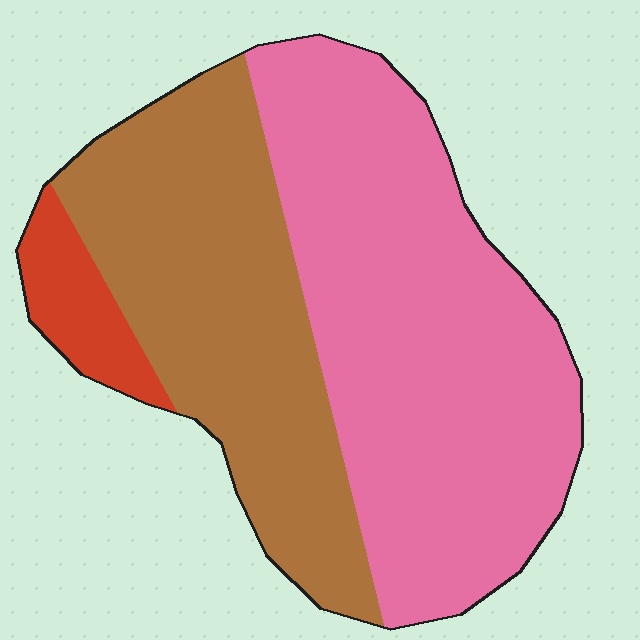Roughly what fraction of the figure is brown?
Brown covers 39% of the figure.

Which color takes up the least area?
Red, at roughly 5%.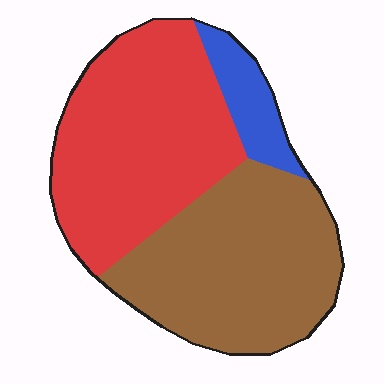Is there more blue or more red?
Red.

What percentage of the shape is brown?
Brown covers 44% of the shape.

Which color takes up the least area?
Blue, at roughly 10%.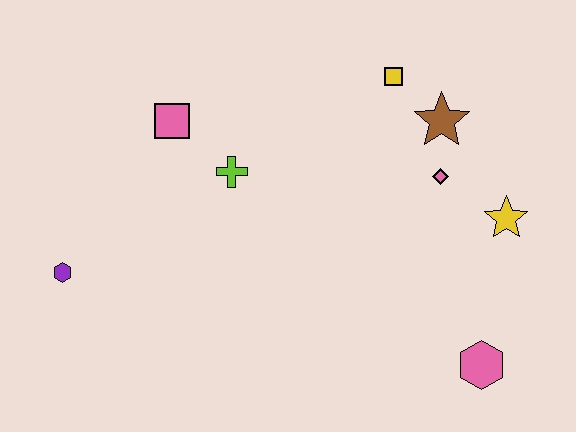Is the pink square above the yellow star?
Yes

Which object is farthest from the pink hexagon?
The purple hexagon is farthest from the pink hexagon.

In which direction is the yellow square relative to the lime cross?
The yellow square is to the right of the lime cross.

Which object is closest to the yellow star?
The pink diamond is closest to the yellow star.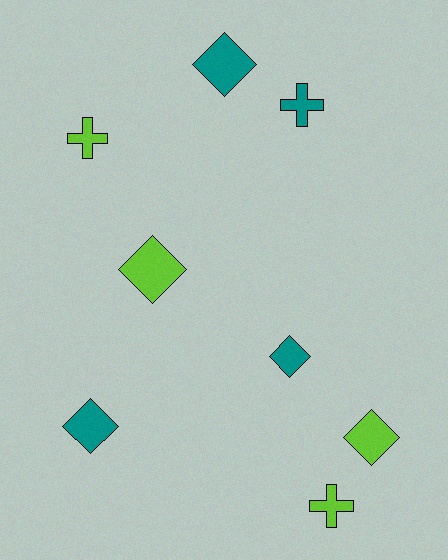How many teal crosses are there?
There is 1 teal cross.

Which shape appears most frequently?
Diamond, with 5 objects.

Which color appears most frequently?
Lime, with 4 objects.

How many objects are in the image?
There are 8 objects.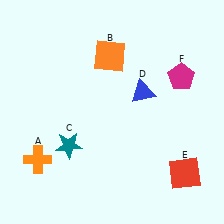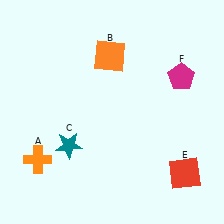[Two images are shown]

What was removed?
The blue triangle (D) was removed in Image 2.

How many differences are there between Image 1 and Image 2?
There is 1 difference between the two images.